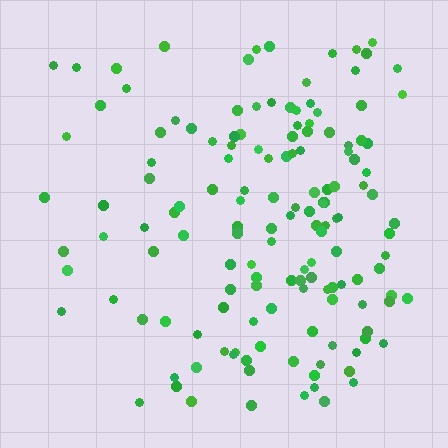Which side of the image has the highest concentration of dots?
The right.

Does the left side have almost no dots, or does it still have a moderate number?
Still a moderate number, just noticeably fewer than the right.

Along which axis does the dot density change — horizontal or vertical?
Horizontal.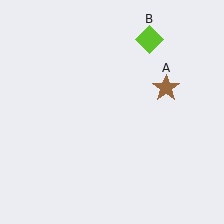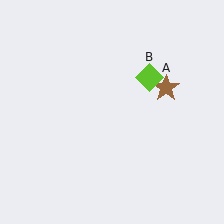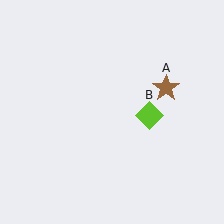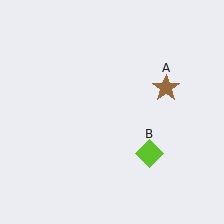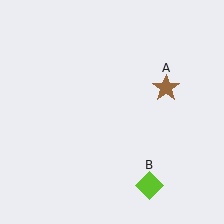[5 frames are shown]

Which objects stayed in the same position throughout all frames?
Brown star (object A) remained stationary.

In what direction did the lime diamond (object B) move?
The lime diamond (object B) moved down.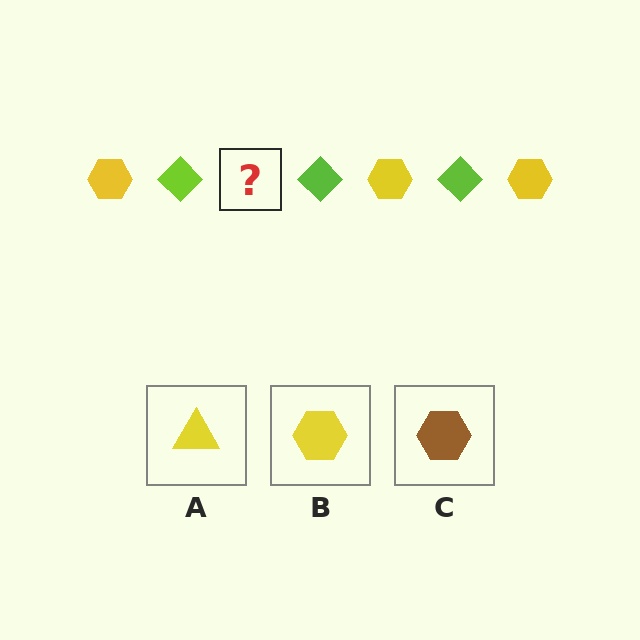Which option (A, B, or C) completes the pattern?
B.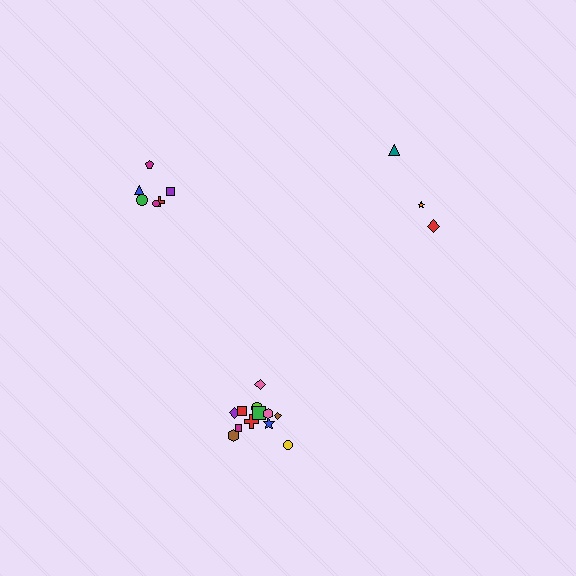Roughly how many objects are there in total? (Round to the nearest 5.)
Roughly 20 objects in total.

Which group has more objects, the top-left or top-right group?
The top-left group.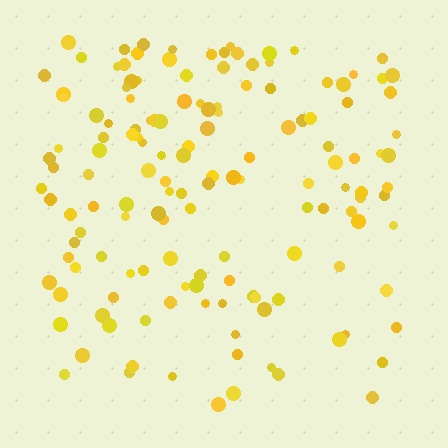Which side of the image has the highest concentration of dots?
The top.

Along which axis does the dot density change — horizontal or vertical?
Vertical.